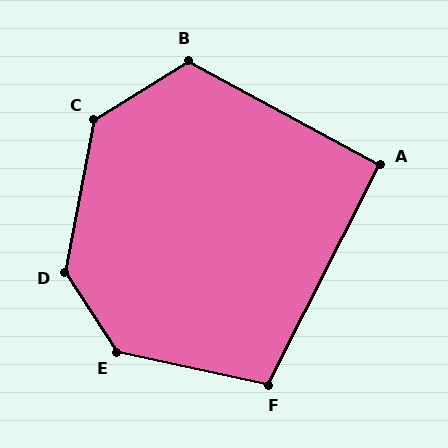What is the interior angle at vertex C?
Approximately 133 degrees (obtuse).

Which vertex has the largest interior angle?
E, at approximately 136 degrees.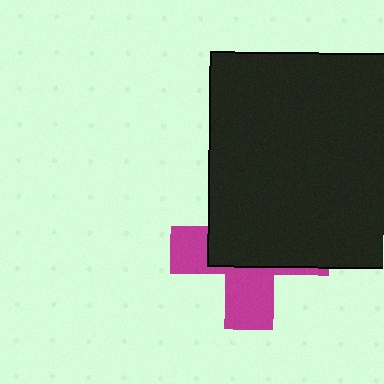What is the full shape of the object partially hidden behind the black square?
The partially hidden object is a magenta cross.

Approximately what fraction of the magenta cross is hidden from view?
Roughly 60% of the magenta cross is hidden behind the black square.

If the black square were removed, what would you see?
You would see the complete magenta cross.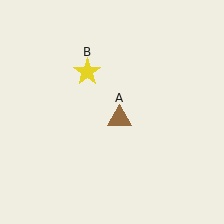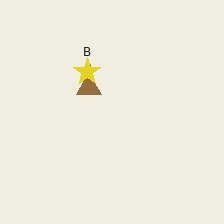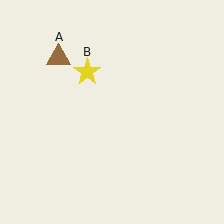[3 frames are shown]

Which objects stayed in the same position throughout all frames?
Yellow star (object B) remained stationary.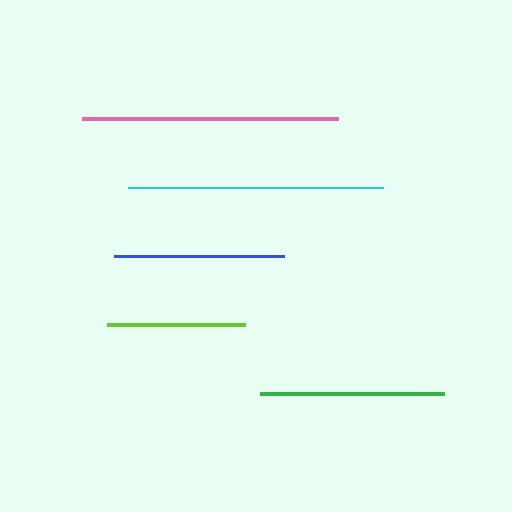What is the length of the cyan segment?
The cyan segment is approximately 255 pixels long.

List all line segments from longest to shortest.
From longest to shortest: pink, cyan, green, blue, lime.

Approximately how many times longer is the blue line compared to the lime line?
The blue line is approximately 1.2 times the length of the lime line.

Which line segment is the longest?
The pink line is the longest at approximately 255 pixels.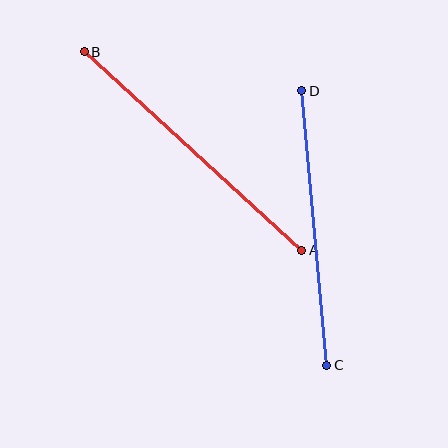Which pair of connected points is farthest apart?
Points A and B are farthest apart.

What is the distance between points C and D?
The distance is approximately 276 pixels.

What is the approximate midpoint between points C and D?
The midpoint is at approximately (314, 228) pixels.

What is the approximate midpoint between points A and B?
The midpoint is at approximately (193, 151) pixels.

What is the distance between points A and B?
The distance is approximately 294 pixels.